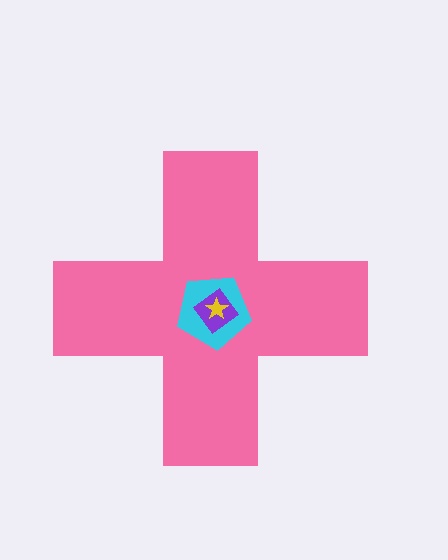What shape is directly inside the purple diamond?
The yellow star.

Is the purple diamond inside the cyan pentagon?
Yes.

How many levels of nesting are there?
4.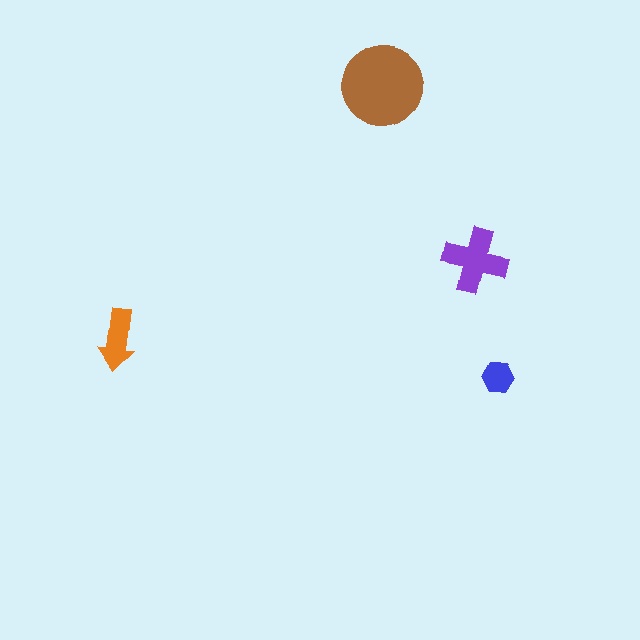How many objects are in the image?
There are 4 objects in the image.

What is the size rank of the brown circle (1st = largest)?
1st.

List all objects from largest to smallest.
The brown circle, the purple cross, the orange arrow, the blue hexagon.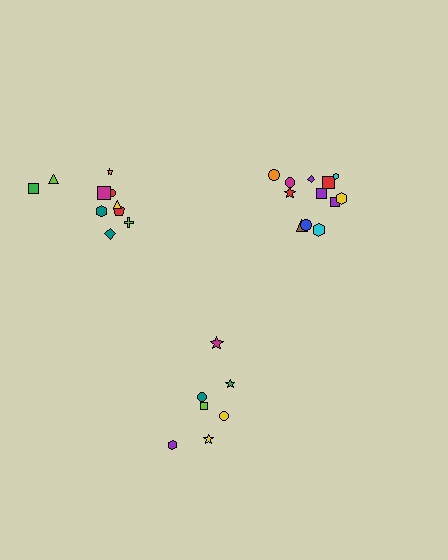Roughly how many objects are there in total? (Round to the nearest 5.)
Roughly 30 objects in total.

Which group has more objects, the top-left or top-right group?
The top-right group.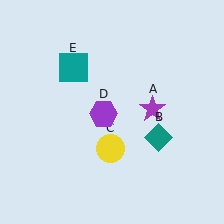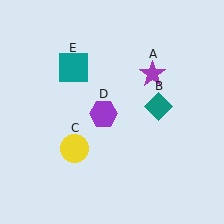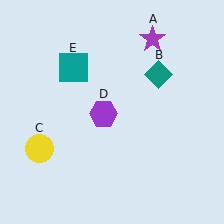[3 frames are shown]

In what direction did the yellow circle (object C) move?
The yellow circle (object C) moved left.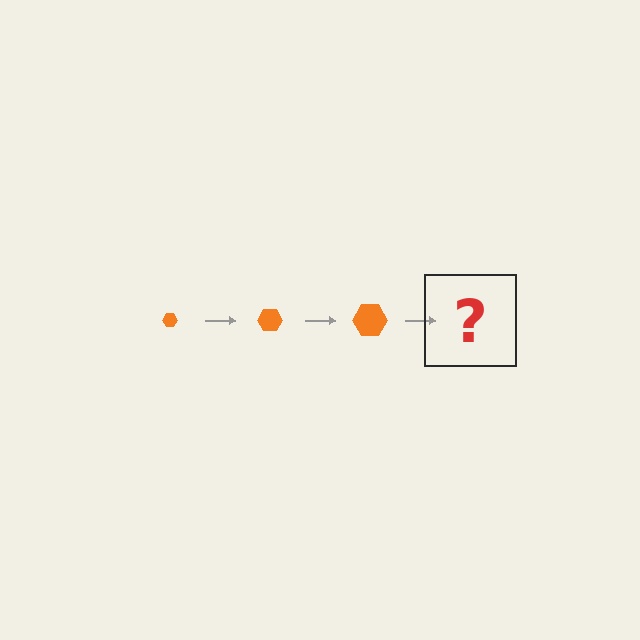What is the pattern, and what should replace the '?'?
The pattern is that the hexagon gets progressively larger each step. The '?' should be an orange hexagon, larger than the previous one.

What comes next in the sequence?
The next element should be an orange hexagon, larger than the previous one.